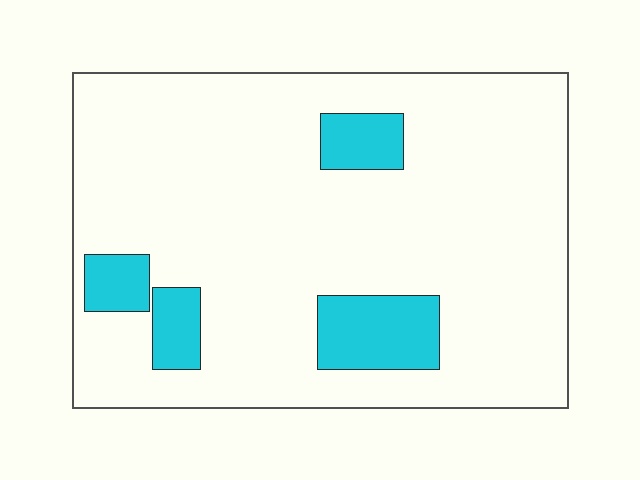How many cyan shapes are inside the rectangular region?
4.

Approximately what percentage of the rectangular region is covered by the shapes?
Approximately 15%.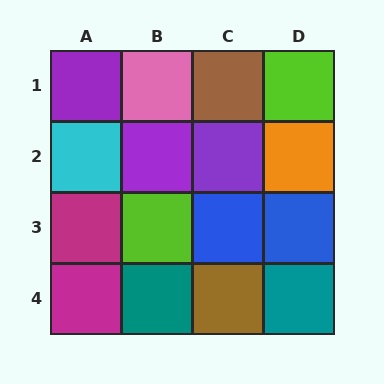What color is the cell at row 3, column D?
Blue.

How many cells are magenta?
2 cells are magenta.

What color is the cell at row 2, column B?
Purple.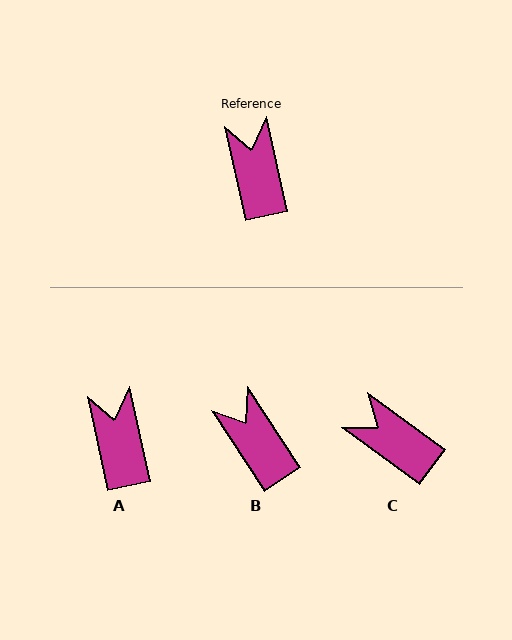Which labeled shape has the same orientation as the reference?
A.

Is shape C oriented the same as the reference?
No, it is off by about 42 degrees.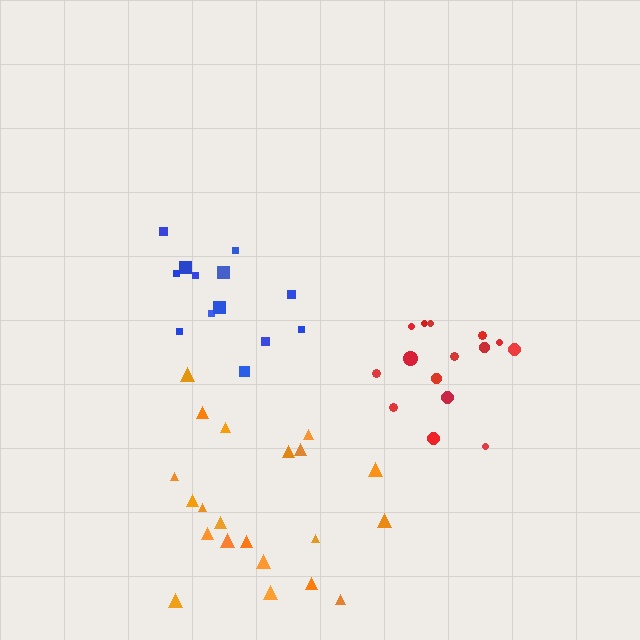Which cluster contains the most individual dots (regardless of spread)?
Orange (21).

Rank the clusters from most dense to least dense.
red, blue, orange.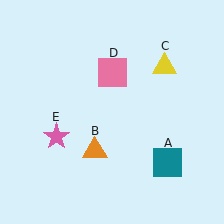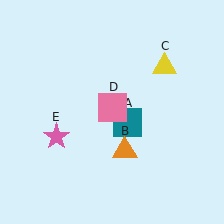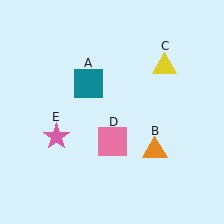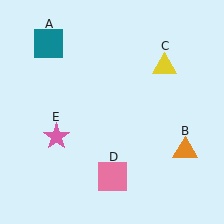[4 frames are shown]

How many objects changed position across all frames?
3 objects changed position: teal square (object A), orange triangle (object B), pink square (object D).